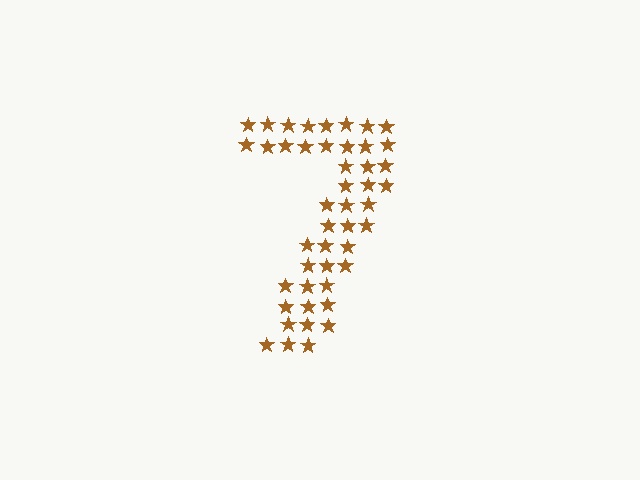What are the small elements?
The small elements are stars.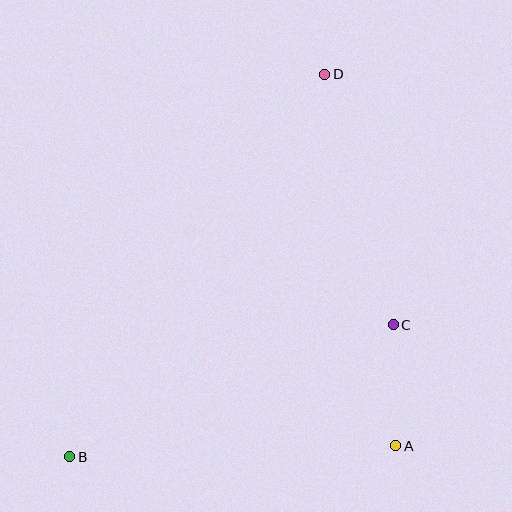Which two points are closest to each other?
Points A and C are closest to each other.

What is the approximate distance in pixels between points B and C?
The distance between B and C is approximately 350 pixels.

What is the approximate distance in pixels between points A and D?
The distance between A and D is approximately 378 pixels.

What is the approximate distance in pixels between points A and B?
The distance between A and B is approximately 326 pixels.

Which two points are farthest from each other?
Points B and D are farthest from each other.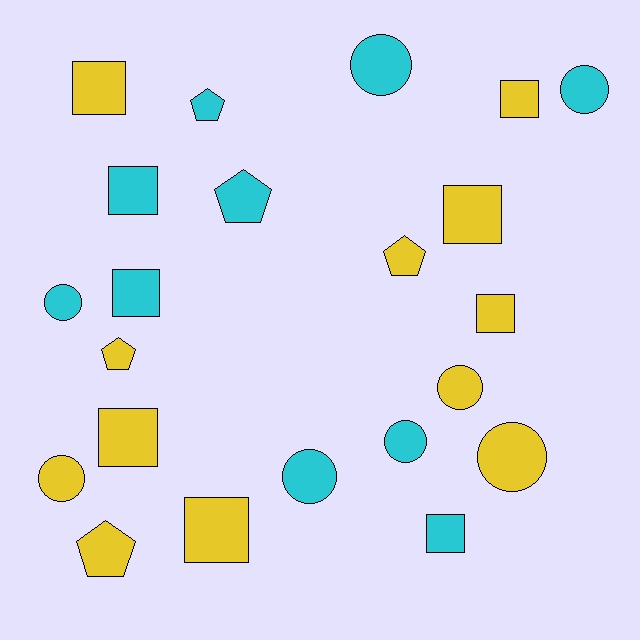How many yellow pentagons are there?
There are 3 yellow pentagons.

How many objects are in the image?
There are 22 objects.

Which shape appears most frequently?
Square, with 9 objects.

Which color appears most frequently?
Yellow, with 12 objects.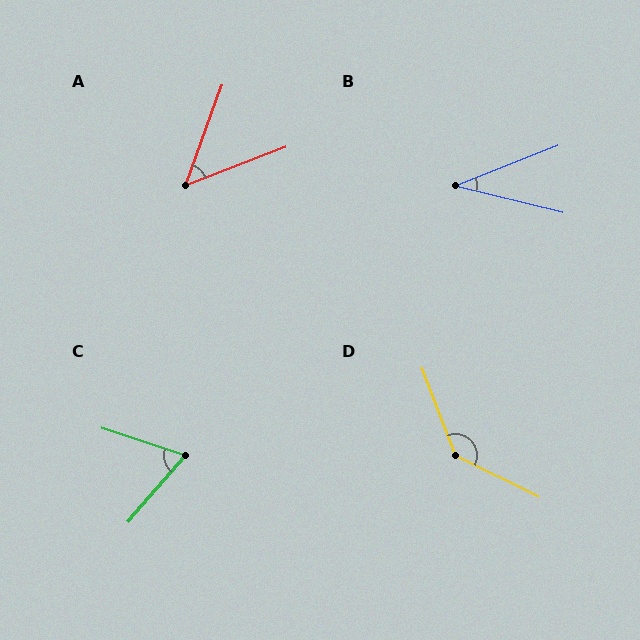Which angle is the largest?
D, at approximately 137 degrees.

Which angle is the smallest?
B, at approximately 36 degrees.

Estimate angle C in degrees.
Approximately 67 degrees.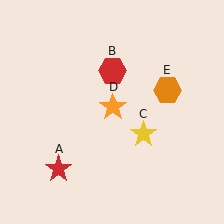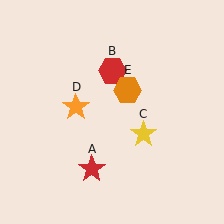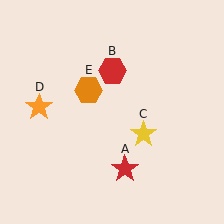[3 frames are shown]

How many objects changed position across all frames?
3 objects changed position: red star (object A), orange star (object D), orange hexagon (object E).